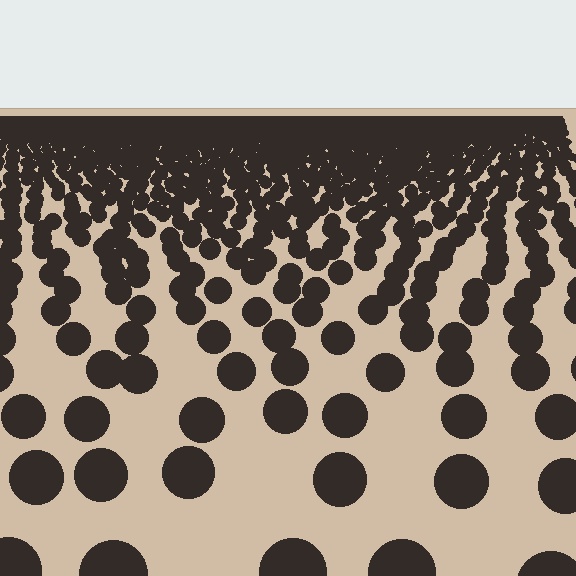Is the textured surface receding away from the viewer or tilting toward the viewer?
The surface is receding away from the viewer. Texture elements get smaller and denser toward the top.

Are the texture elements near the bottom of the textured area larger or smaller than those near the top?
Larger. Near the bottom, elements are closer to the viewer and appear at a bigger on-screen size.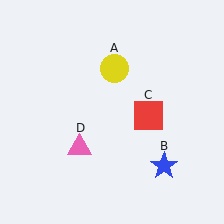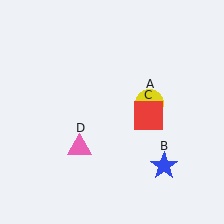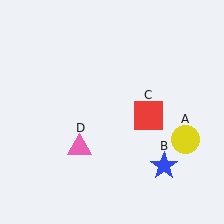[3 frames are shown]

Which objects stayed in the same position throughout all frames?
Blue star (object B) and red square (object C) and pink triangle (object D) remained stationary.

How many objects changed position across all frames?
1 object changed position: yellow circle (object A).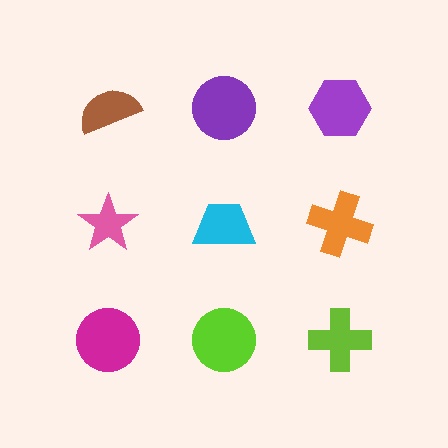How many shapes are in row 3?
3 shapes.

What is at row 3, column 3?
A lime cross.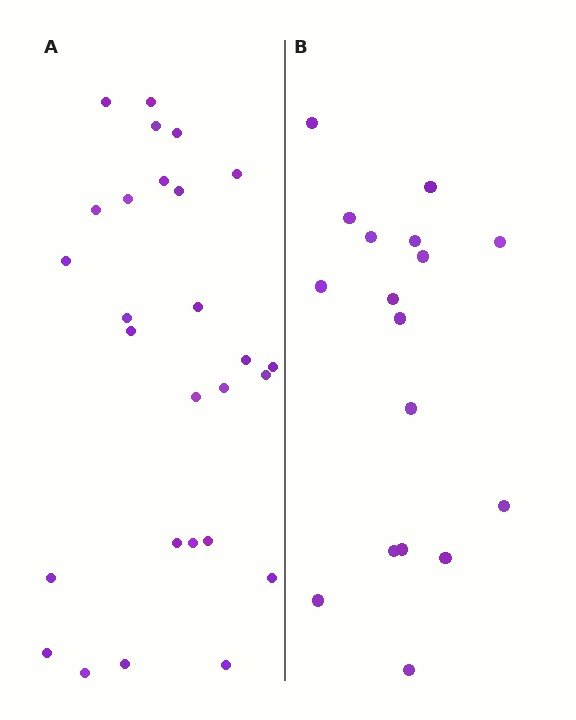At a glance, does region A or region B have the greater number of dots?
Region A (the left region) has more dots.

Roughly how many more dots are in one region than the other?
Region A has roughly 10 or so more dots than region B.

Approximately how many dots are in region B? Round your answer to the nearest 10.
About 20 dots. (The exact count is 17, which rounds to 20.)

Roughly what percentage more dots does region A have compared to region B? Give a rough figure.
About 60% more.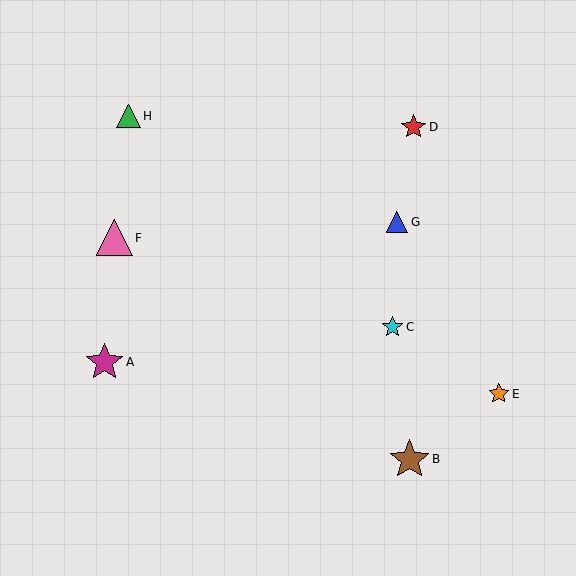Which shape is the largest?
The brown star (labeled B) is the largest.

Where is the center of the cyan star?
The center of the cyan star is at (393, 327).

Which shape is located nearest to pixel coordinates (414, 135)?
The red star (labeled D) at (413, 127) is nearest to that location.